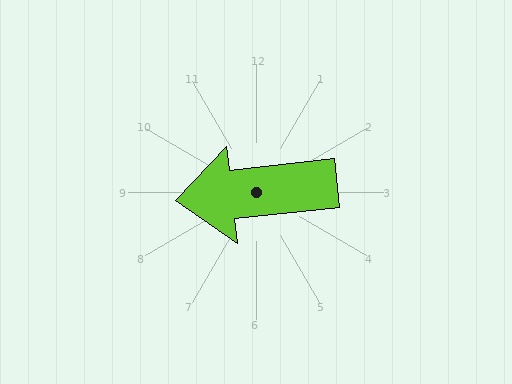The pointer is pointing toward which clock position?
Roughly 9 o'clock.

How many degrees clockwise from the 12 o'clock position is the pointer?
Approximately 264 degrees.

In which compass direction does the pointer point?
West.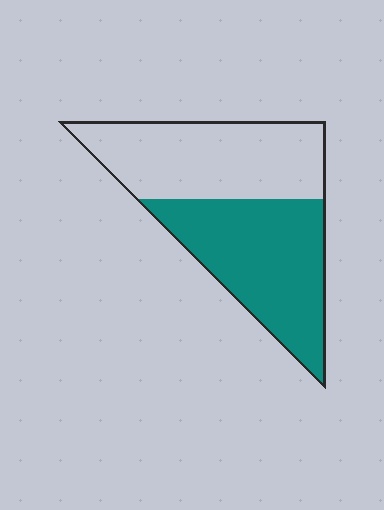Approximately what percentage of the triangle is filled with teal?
Approximately 50%.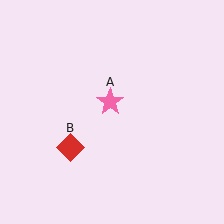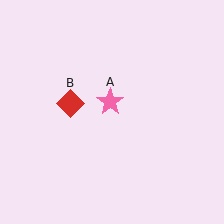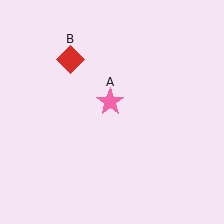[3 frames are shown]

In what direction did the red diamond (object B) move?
The red diamond (object B) moved up.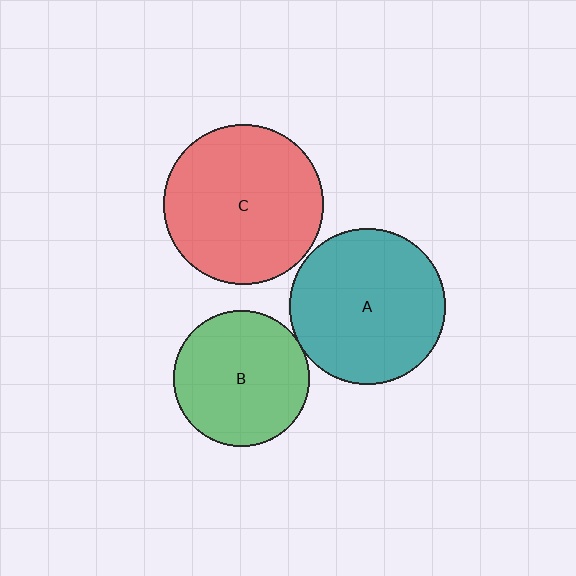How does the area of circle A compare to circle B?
Approximately 1.3 times.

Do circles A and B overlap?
Yes.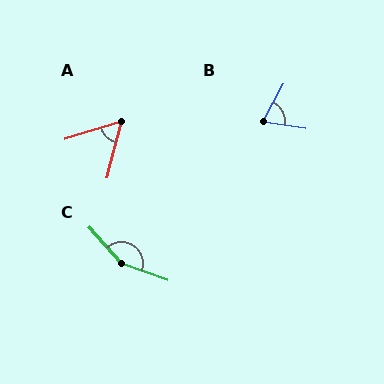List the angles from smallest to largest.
A (58°), B (71°), C (151°).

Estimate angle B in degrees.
Approximately 71 degrees.